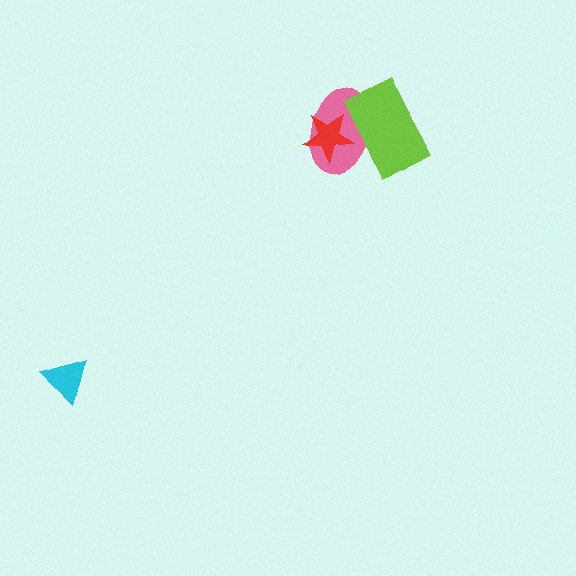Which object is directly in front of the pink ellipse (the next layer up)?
The red star is directly in front of the pink ellipse.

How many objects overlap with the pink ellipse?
2 objects overlap with the pink ellipse.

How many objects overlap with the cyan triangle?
0 objects overlap with the cyan triangle.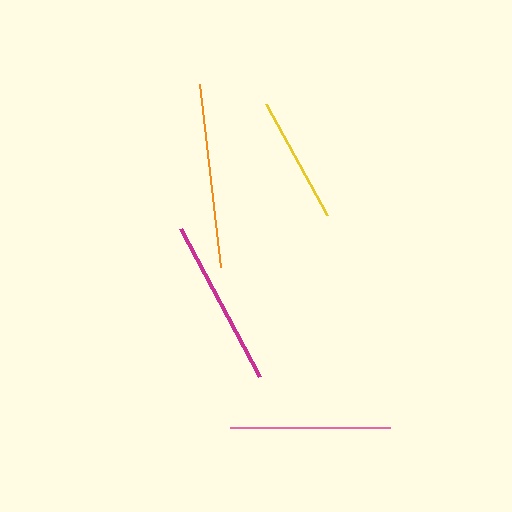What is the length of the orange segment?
The orange segment is approximately 183 pixels long.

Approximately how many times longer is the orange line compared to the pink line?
The orange line is approximately 1.1 times the length of the pink line.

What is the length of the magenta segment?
The magenta segment is approximately 168 pixels long.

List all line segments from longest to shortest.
From longest to shortest: orange, magenta, pink, yellow.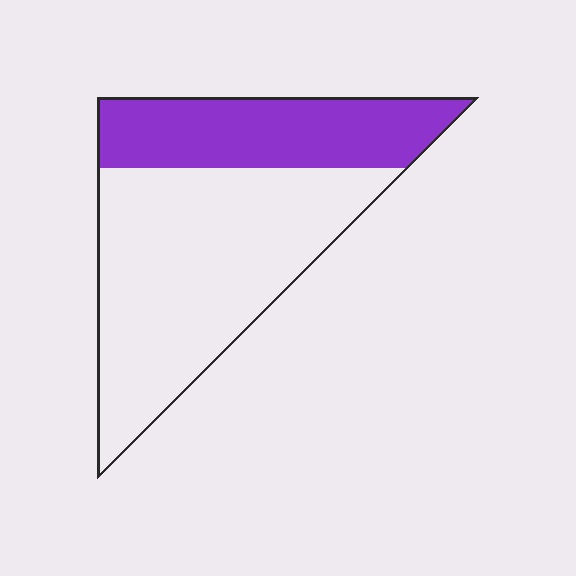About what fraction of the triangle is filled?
About one third (1/3).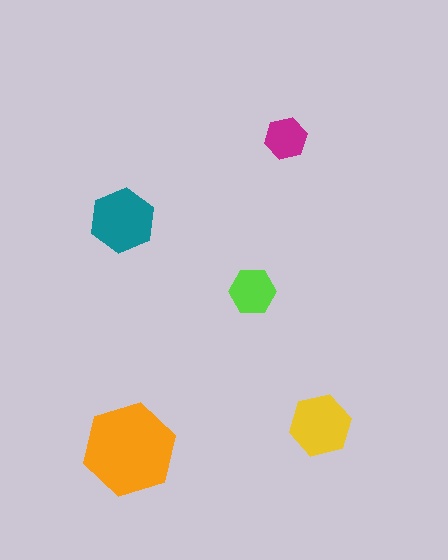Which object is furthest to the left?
The teal hexagon is leftmost.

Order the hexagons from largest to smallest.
the orange one, the teal one, the yellow one, the lime one, the magenta one.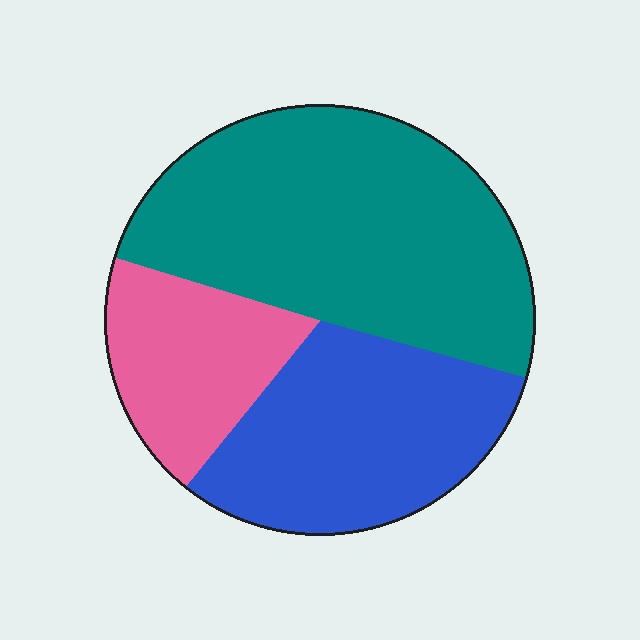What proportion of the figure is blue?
Blue covers 31% of the figure.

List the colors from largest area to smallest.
From largest to smallest: teal, blue, pink.